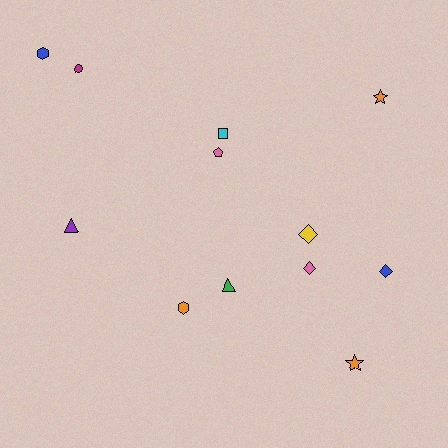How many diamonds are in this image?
There are 3 diamonds.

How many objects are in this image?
There are 12 objects.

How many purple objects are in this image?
There is 1 purple object.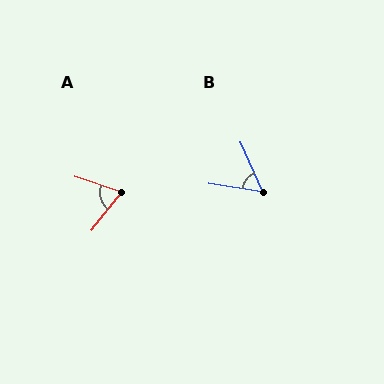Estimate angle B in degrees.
Approximately 57 degrees.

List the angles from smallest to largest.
B (57°), A (70°).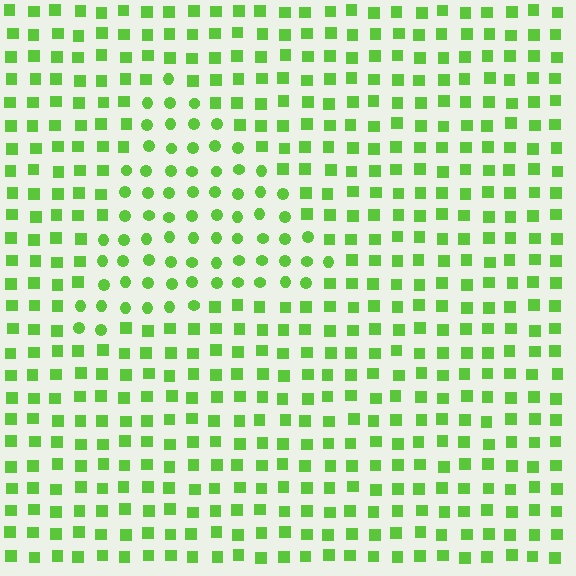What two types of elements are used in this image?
The image uses circles inside the triangle region and squares outside it.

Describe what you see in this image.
The image is filled with small lime elements arranged in a uniform grid. A triangle-shaped region contains circles, while the surrounding area contains squares. The boundary is defined purely by the change in element shape.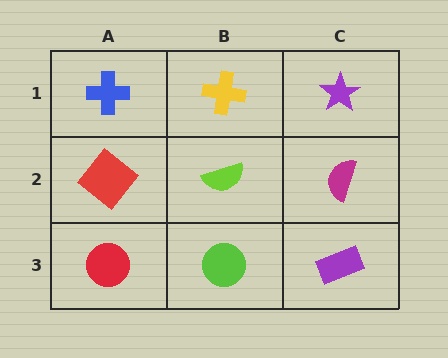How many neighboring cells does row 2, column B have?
4.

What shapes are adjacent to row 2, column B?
A yellow cross (row 1, column B), a lime circle (row 3, column B), a red diamond (row 2, column A), a magenta semicircle (row 2, column C).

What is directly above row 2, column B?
A yellow cross.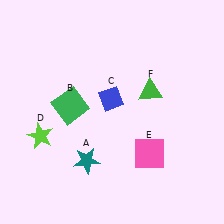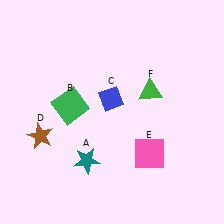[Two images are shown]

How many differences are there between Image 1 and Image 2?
There is 1 difference between the two images.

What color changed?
The star (D) changed from lime in Image 1 to brown in Image 2.